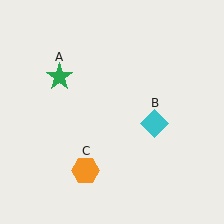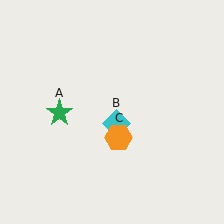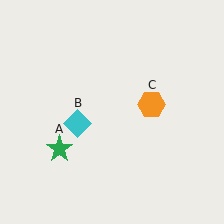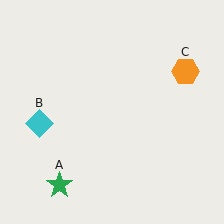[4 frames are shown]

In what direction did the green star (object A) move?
The green star (object A) moved down.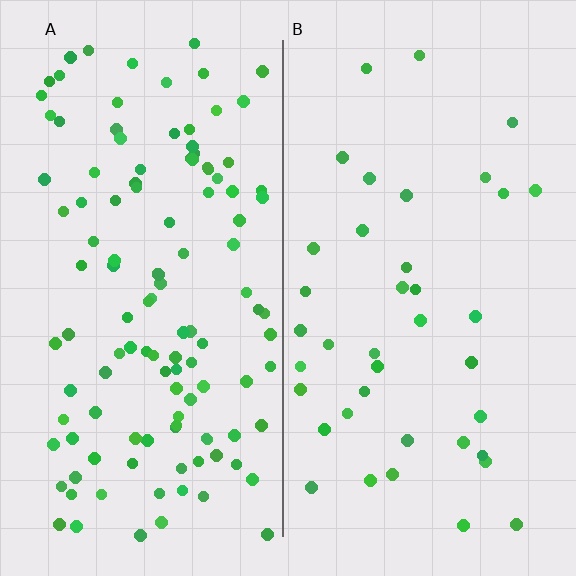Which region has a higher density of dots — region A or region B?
A (the left).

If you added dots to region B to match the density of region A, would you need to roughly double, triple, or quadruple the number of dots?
Approximately triple.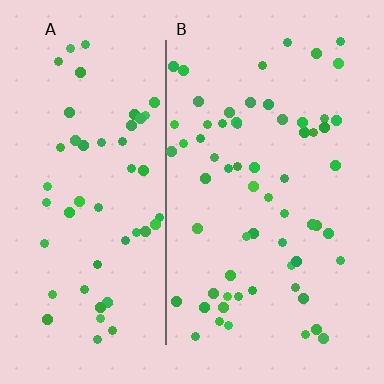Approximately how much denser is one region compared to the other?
Approximately 1.2× — region B over region A.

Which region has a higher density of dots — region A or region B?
B (the right).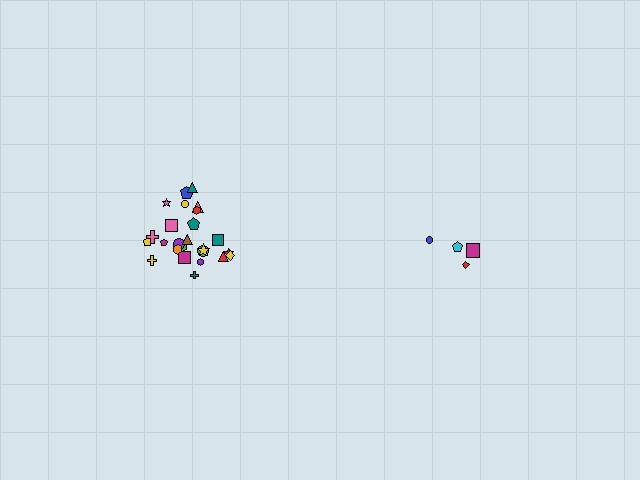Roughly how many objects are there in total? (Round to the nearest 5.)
Roughly 30 objects in total.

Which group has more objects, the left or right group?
The left group.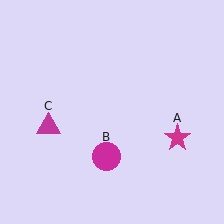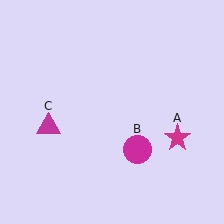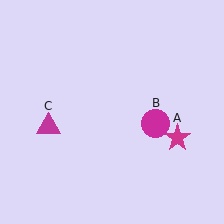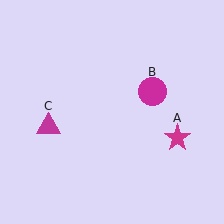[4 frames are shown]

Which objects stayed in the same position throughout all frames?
Magenta star (object A) and magenta triangle (object C) remained stationary.